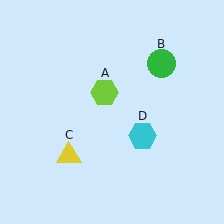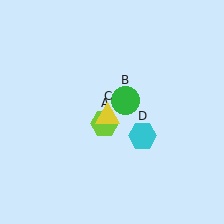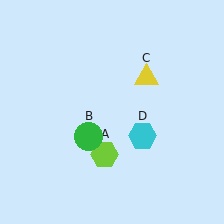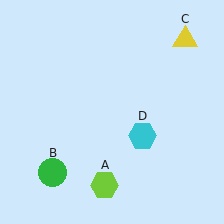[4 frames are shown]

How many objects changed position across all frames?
3 objects changed position: lime hexagon (object A), green circle (object B), yellow triangle (object C).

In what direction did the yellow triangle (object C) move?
The yellow triangle (object C) moved up and to the right.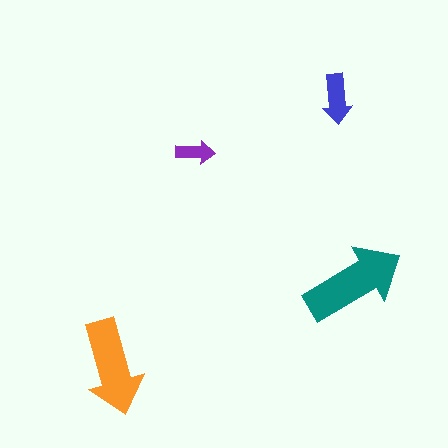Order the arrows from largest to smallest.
the teal one, the orange one, the blue one, the purple one.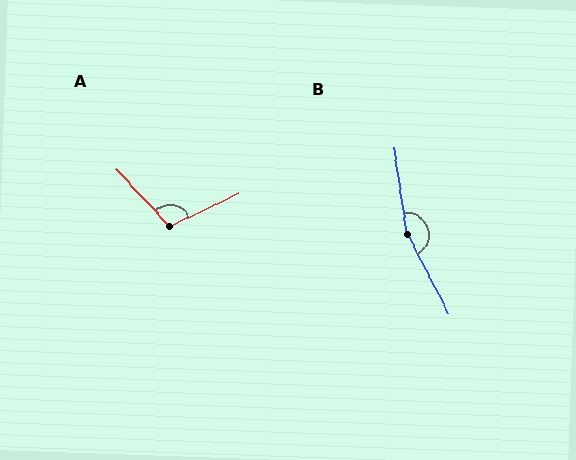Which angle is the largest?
B, at approximately 161 degrees.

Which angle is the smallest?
A, at approximately 107 degrees.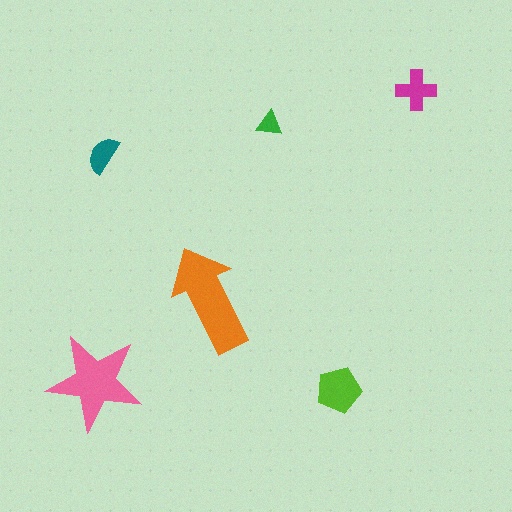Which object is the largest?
The orange arrow.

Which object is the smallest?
The green triangle.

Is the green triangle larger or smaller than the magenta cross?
Smaller.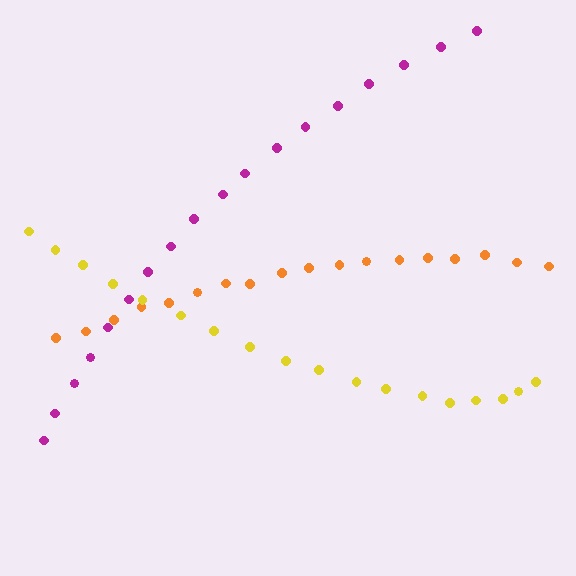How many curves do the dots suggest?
There are 3 distinct paths.